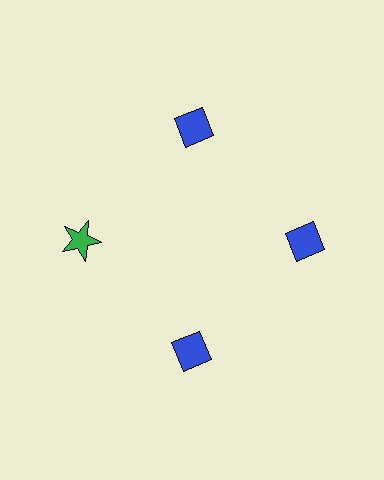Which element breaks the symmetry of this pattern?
The green star at roughly the 9 o'clock position breaks the symmetry. All other shapes are blue diamonds.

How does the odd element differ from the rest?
It differs in both color (green instead of blue) and shape (star instead of diamond).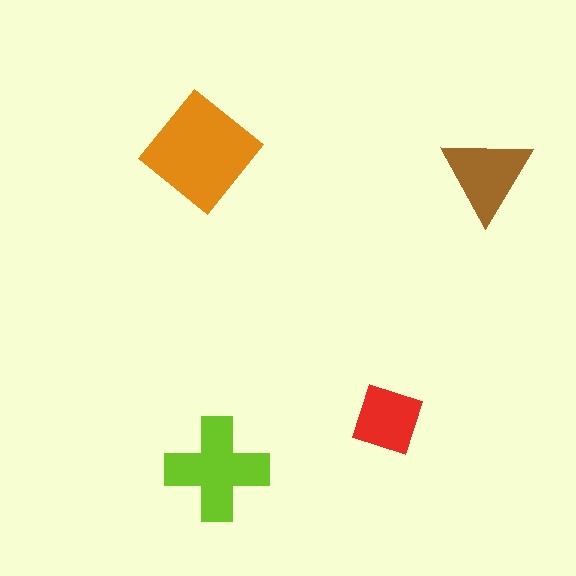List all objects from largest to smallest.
The orange diamond, the lime cross, the brown triangle, the red square.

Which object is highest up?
The orange diamond is topmost.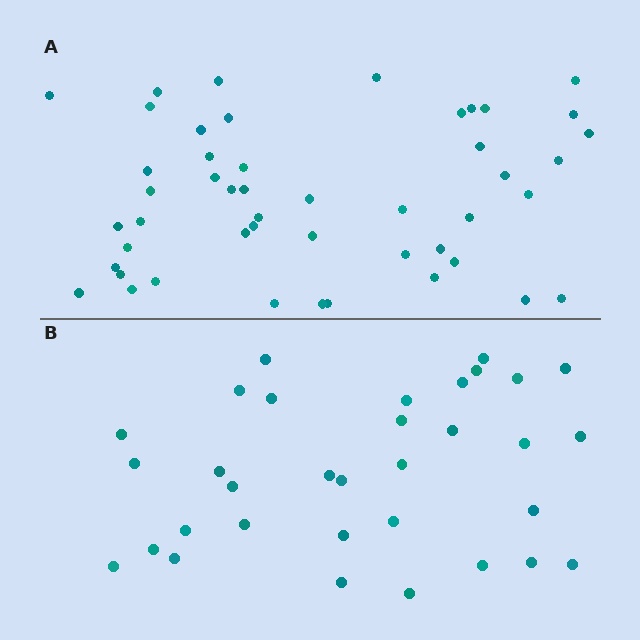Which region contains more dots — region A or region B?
Region A (the top region) has more dots.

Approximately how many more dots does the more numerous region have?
Region A has approximately 15 more dots than region B.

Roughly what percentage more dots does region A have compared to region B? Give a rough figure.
About 45% more.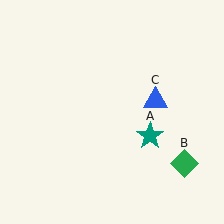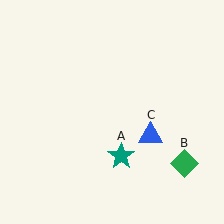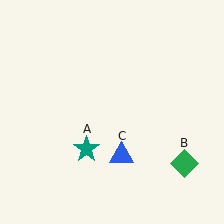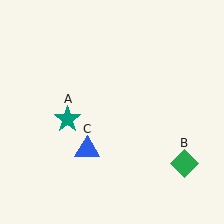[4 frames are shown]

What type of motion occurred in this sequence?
The teal star (object A), blue triangle (object C) rotated clockwise around the center of the scene.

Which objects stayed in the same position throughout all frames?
Green diamond (object B) remained stationary.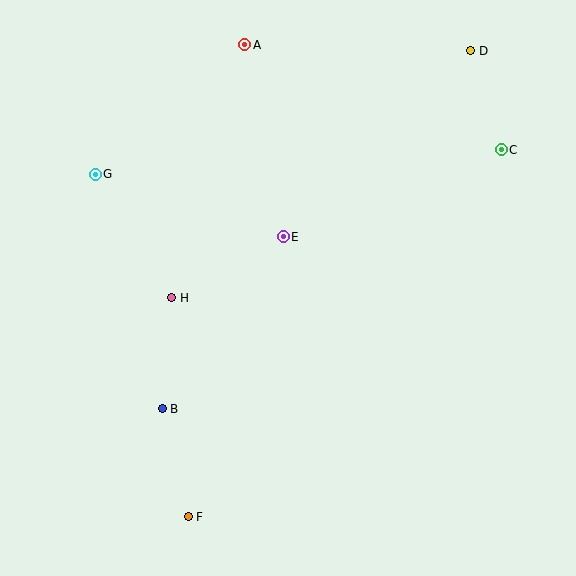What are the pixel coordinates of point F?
Point F is at (188, 517).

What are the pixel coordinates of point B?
Point B is at (162, 409).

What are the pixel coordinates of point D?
Point D is at (471, 51).